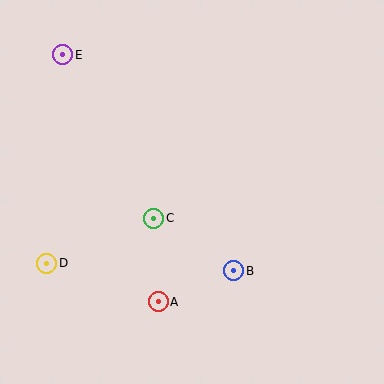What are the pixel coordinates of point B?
Point B is at (234, 271).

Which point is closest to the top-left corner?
Point E is closest to the top-left corner.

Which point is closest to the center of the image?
Point C at (154, 218) is closest to the center.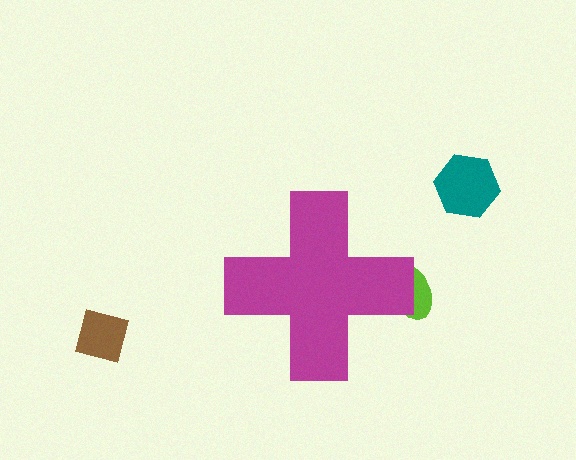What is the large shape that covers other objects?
A magenta cross.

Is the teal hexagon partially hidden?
No, the teal hexagon is fully visible.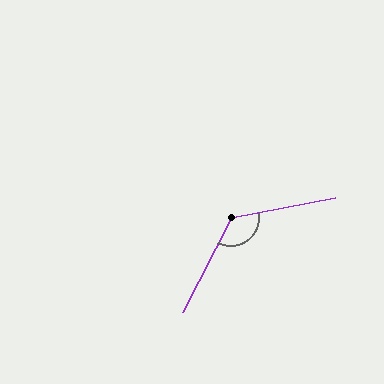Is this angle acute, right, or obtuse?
It is obtuse.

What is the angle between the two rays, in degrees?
Approximately 128 degrees.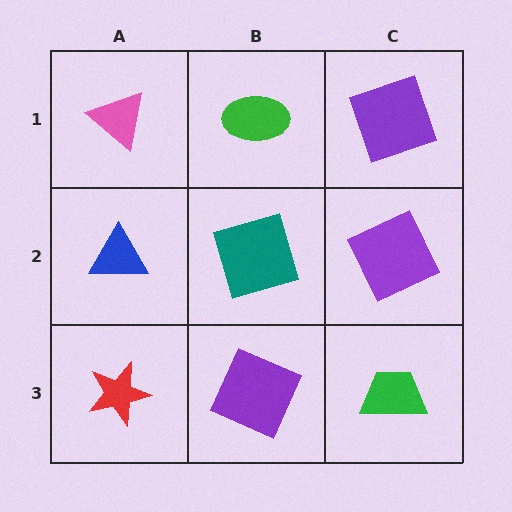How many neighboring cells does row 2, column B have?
4.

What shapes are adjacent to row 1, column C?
A purple square (row 2, column C), a green ellipse (row 1, column B).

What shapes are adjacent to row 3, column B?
A teal square (row 2, column B), a red star (row 3, column A), a green trapezoid (row 3, column C).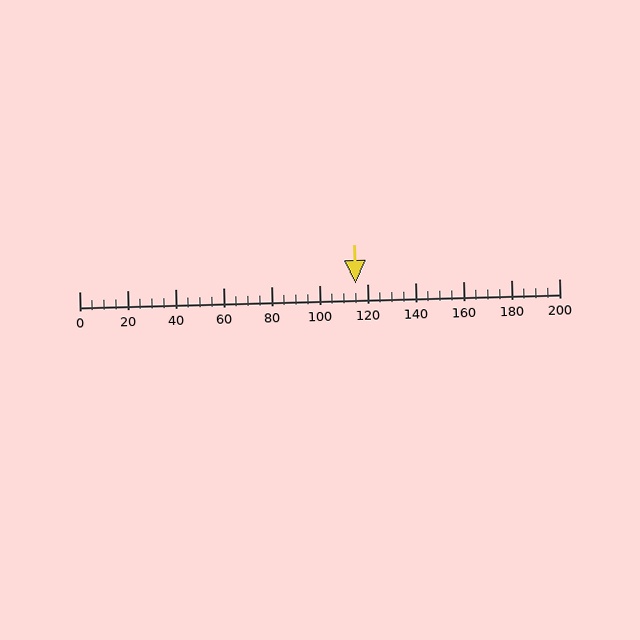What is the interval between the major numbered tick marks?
The major tick marks are spaced 20 units apart.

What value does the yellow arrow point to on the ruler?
The yellow arrow points to approximately 115.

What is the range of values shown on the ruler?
The ruler shows values from 0 to 200.